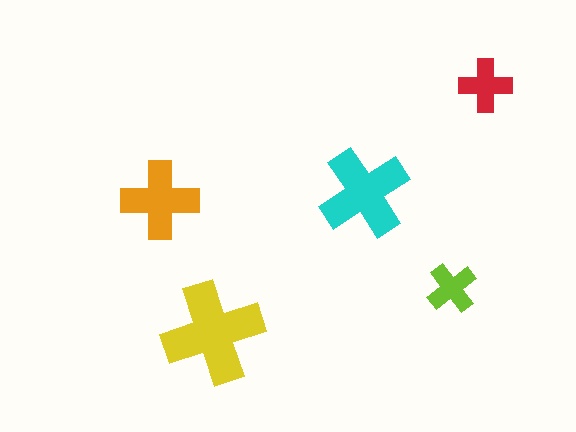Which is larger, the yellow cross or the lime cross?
The yellow one.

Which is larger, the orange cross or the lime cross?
The orange one.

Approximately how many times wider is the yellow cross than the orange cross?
About 1.5 times wider.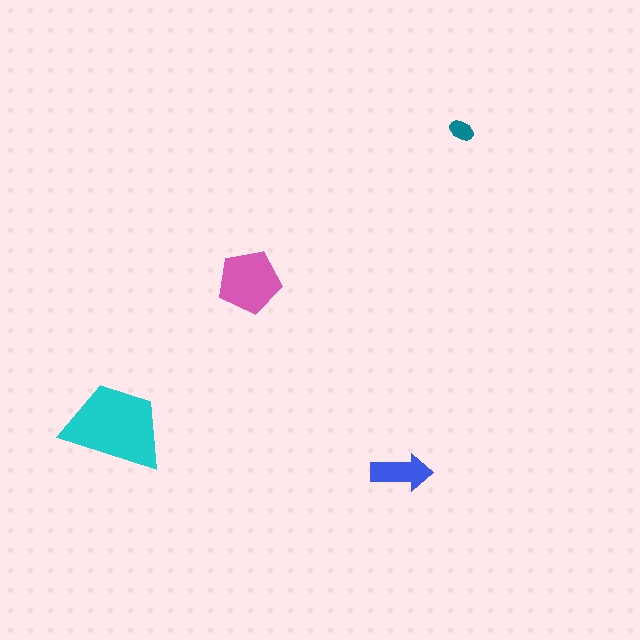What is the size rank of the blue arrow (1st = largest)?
3rd.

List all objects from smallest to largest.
The teal ellipse, the blue arrow, the pink pentagon, the cyan trapezoid.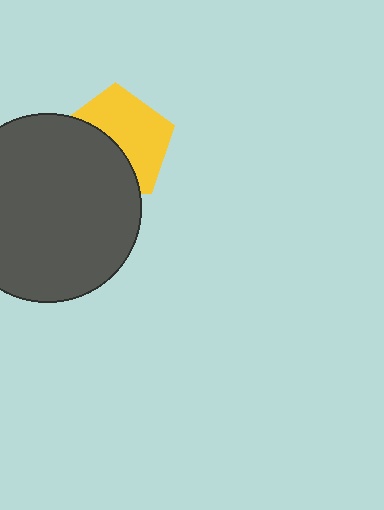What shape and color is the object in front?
The object in front is a dark gray circle.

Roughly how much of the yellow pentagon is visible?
About half of it is visible (roughly 55%).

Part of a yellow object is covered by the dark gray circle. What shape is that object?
It is a pentagon.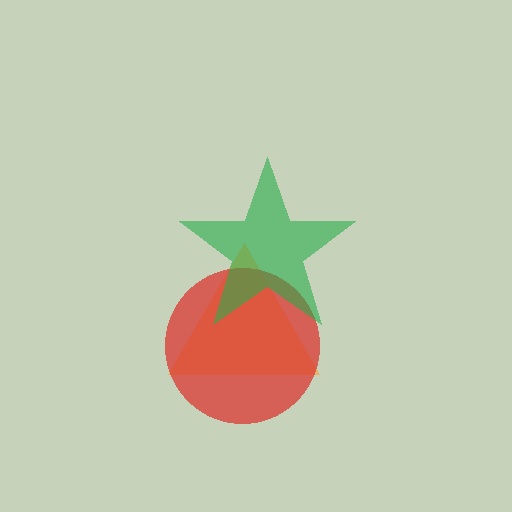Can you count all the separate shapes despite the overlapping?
Yes, there are 3 separate shapes.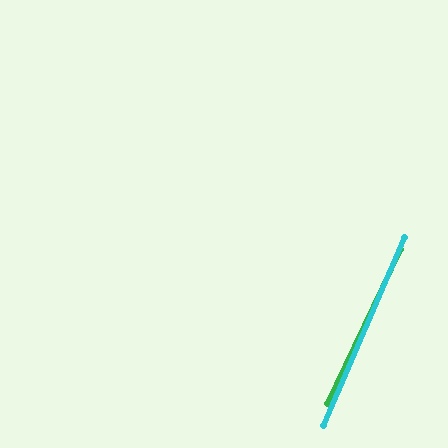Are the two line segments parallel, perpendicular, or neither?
Parallel — their directions differ by only 1.9°.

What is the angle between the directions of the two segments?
Approximately 2 degrees.